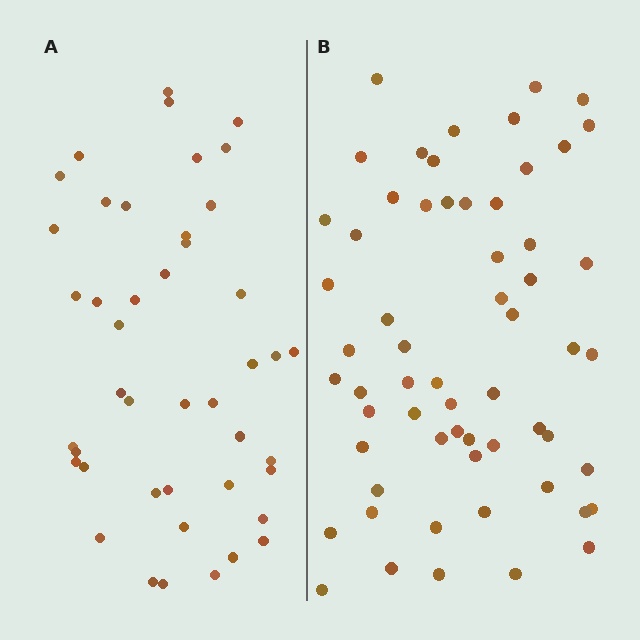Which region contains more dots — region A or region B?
Region B (the right region) has more dots.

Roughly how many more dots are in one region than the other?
Region B has approximately 15 more dots than region A.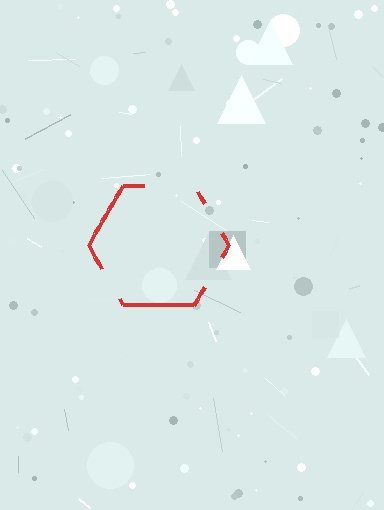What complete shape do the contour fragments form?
The contour fragments form a hexagon.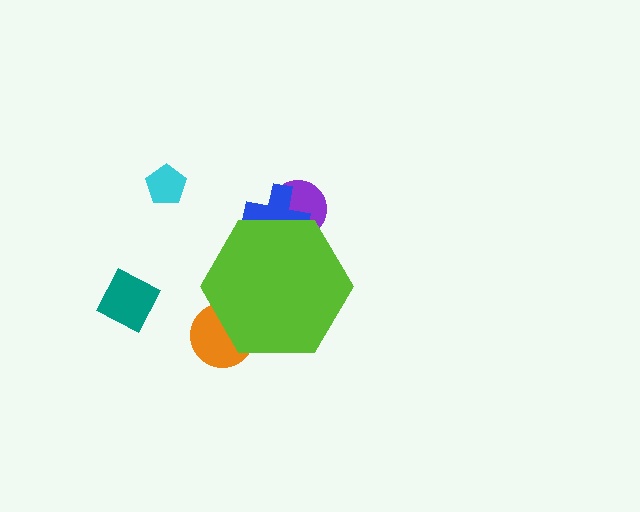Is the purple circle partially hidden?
Yes, the purple circle is partially hidden behind the lime hexagon.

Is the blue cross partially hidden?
Yes, the blue cross is partially hidden behind the lime hexagon.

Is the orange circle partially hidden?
Yes, the orange circle is partially hidden behind the lime hexagon.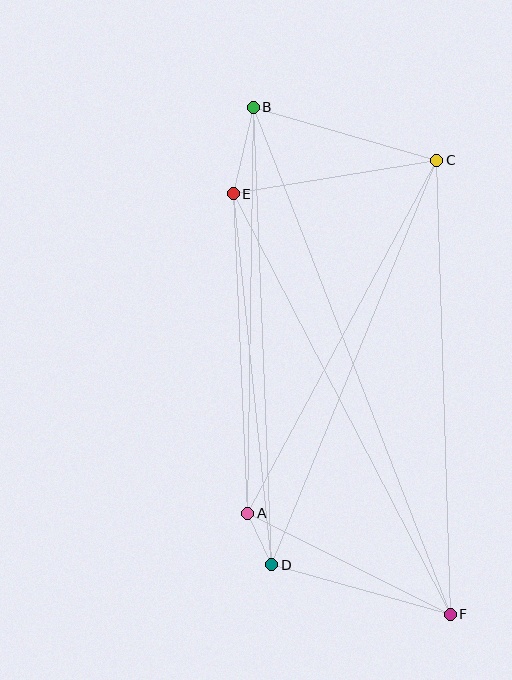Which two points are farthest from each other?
Points B and F are farthest from each other.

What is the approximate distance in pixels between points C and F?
The distance between C and F is approximately 454 pixels.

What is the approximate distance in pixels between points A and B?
The distance between A and B is approximately 406 pixels.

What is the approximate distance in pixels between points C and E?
The distance between C and E is approximately 206 pixels.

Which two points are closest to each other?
Points A and D are closest to each other.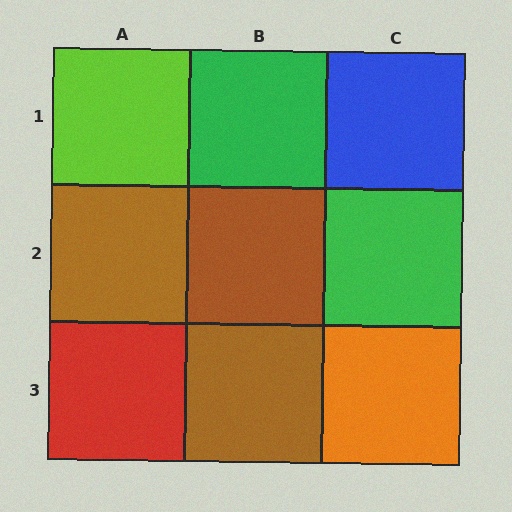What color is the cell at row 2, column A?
Brown.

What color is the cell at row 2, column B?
Brown.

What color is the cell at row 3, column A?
Red.